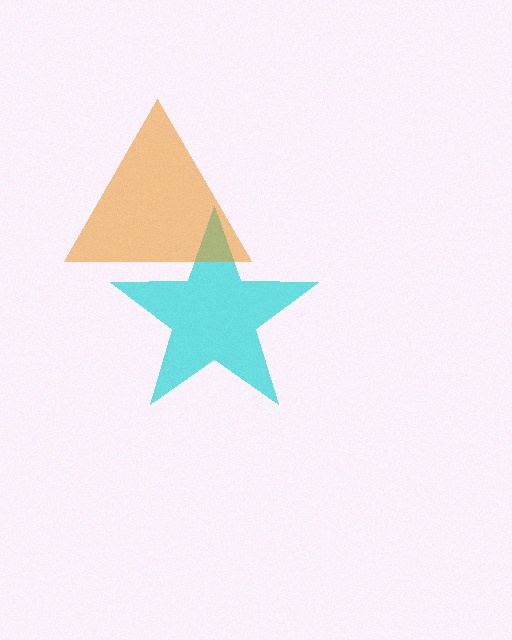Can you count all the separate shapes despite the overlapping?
Yes, there are 2 separate shapes.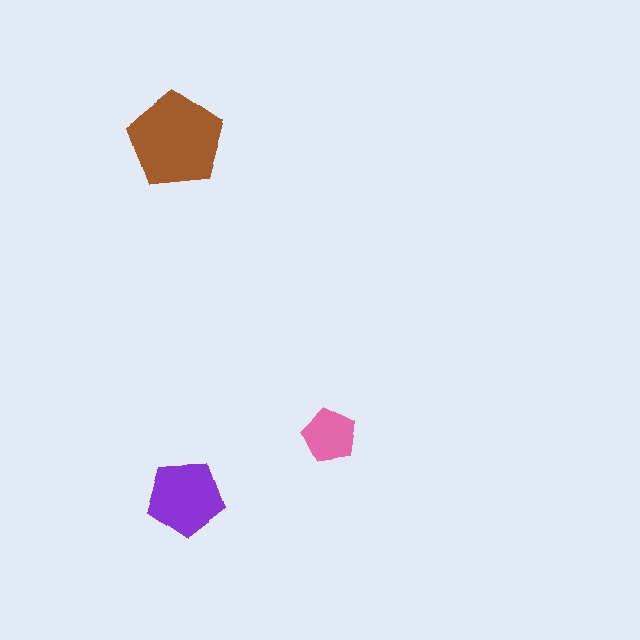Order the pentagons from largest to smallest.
the brown one, the purple one, the pink one.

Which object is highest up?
The brown pentagon is topmost.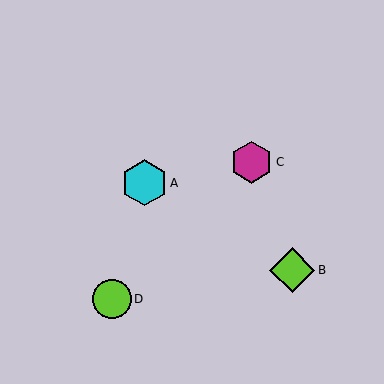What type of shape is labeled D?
Shape D is a lime circle.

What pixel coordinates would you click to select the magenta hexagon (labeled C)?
Click at (252, 162) to select the magenta hexagon C.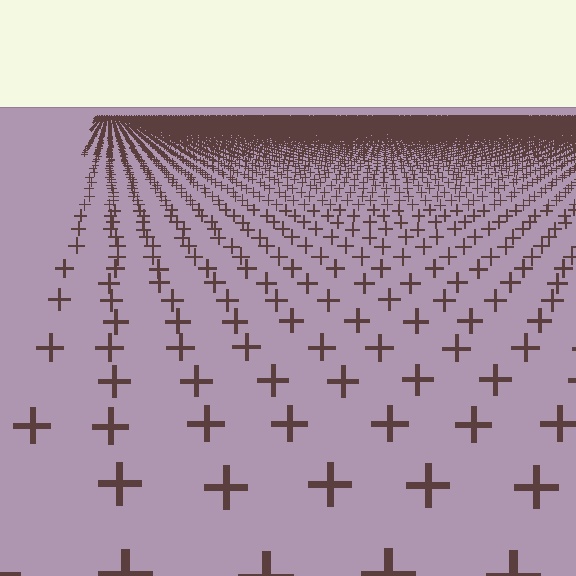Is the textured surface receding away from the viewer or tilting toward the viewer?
The surface is receding away from the viewer. Texture elements get smaller and denser toward the top.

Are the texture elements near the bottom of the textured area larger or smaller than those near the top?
Larger. Near the bottom, elements are closer to the viewer and appear at a bigger on-screen size.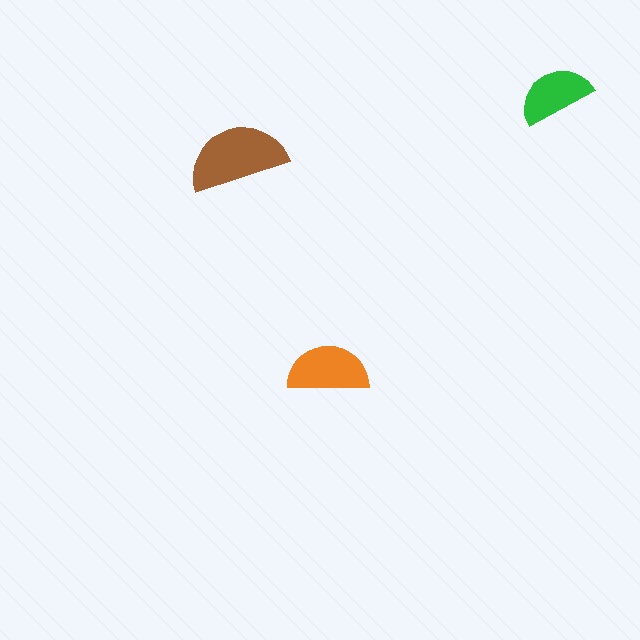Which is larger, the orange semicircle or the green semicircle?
The orange one.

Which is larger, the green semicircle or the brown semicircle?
The brown one.